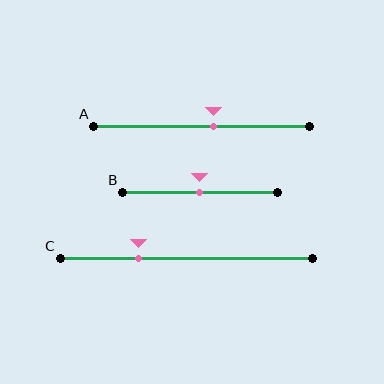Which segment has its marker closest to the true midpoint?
Segment B has its marker closest to the true midpoint.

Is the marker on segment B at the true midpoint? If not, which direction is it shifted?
Yes, the marker on segment B is at the true midpoint.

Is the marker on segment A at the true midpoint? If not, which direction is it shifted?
No, the marker on segment A is shifted to the right by about 5% of the segment length.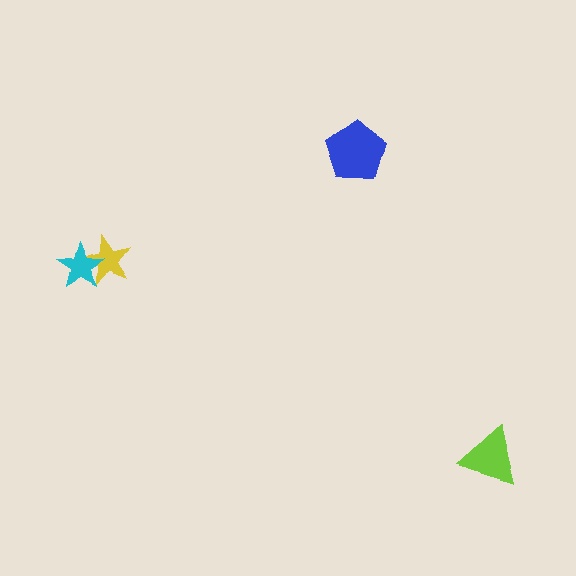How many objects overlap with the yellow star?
1 object overlaps with the yellow star.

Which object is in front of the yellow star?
The cyan star is in front of the yellow star.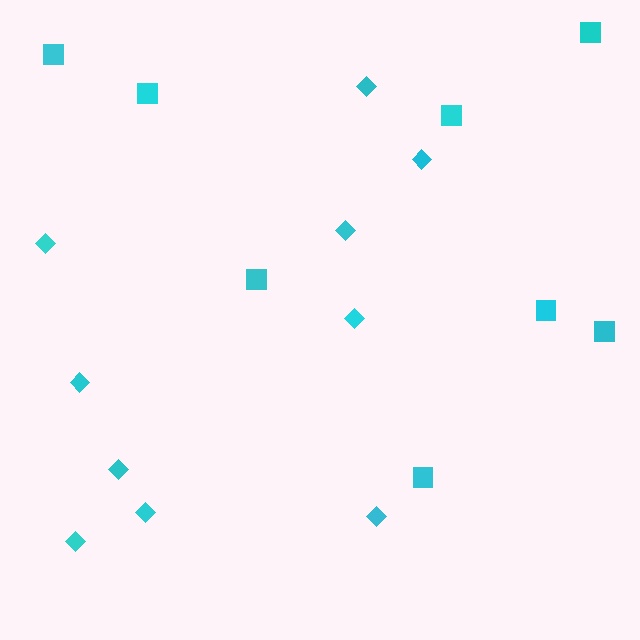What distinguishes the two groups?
There are 2 groups: one group of squares (8) and one group of diamonds (10).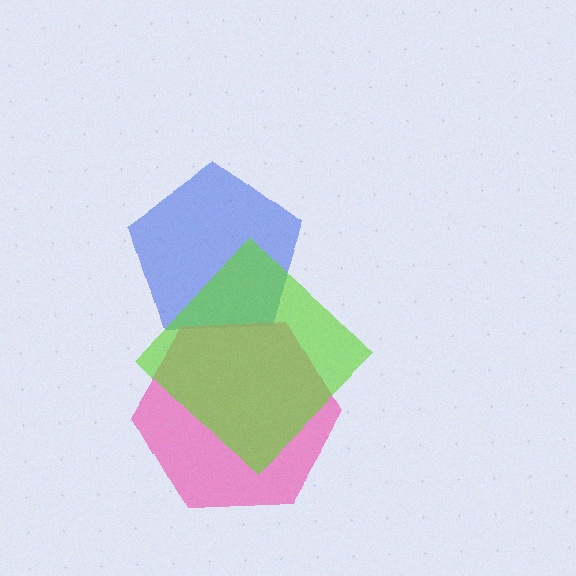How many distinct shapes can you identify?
There are 3 distinct shapes: a blue pentagon, a pink hexagon, a lime diamond.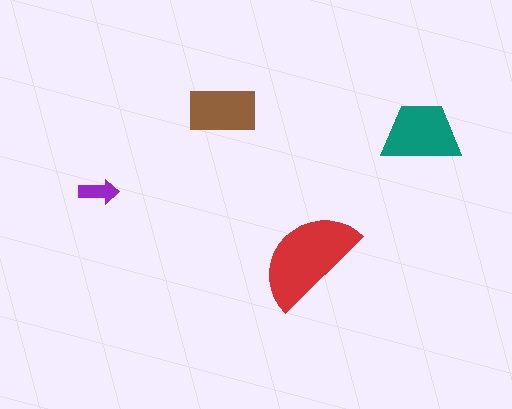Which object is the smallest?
The purple arrow.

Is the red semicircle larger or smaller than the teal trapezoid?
Larger.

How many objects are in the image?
There are 4 objects in the image.